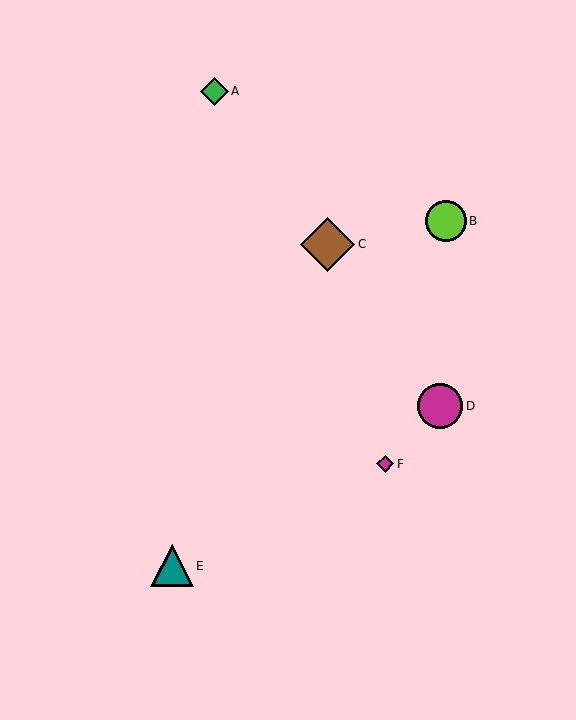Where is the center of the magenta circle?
The center of the magenta circle is at (440, 406).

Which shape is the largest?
The brown diamond (labeled C) is the largest.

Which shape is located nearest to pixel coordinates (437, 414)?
The magenta circle (labeled D) at (440, 406) is nearest to that location.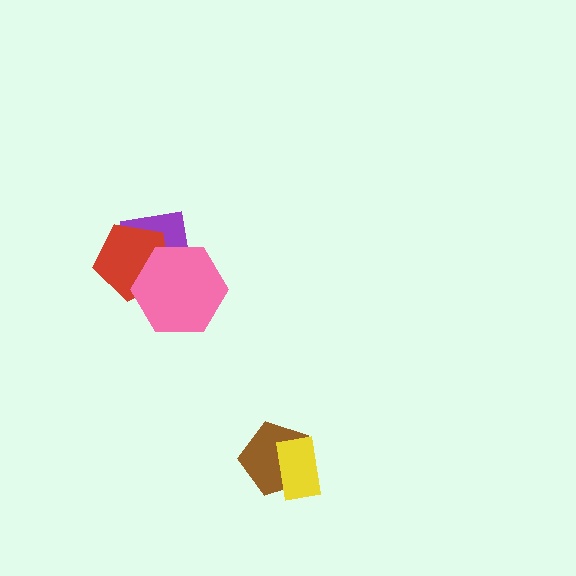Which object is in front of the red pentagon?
The pink hexagon is in front of the red pentagon.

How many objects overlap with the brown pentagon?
1 object overlaps with the brown pentagon.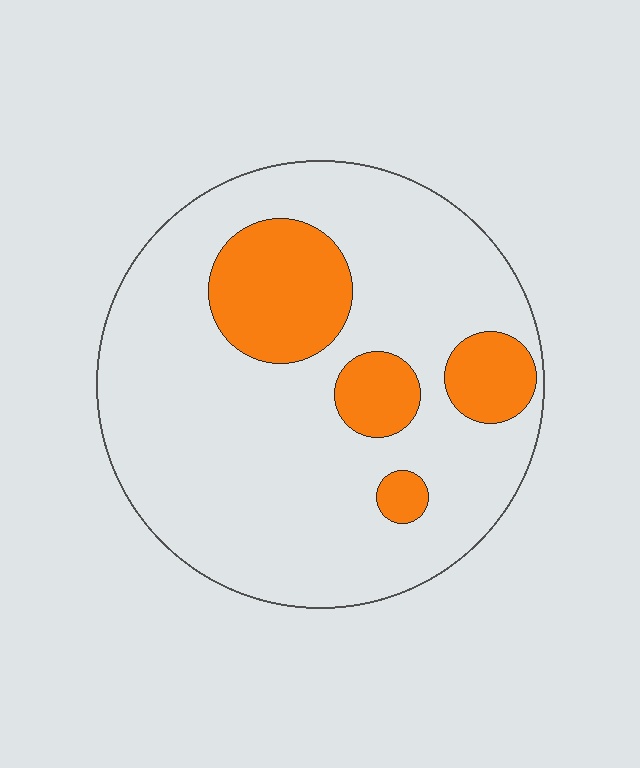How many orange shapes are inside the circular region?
4.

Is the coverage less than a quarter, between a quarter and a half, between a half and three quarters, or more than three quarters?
Less than a quarter.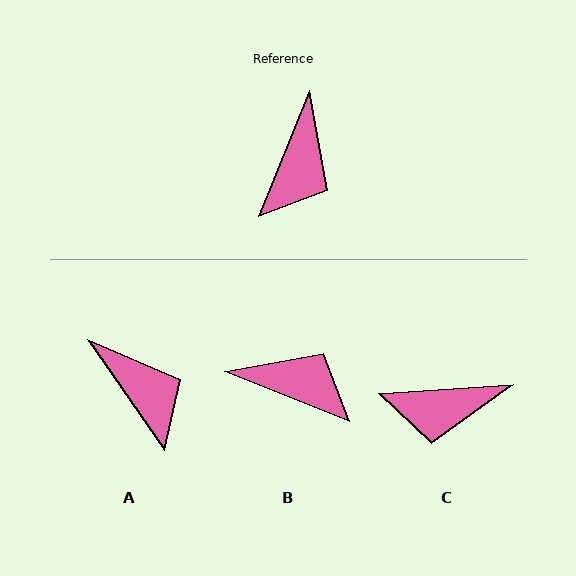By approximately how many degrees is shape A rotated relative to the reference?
Approximately 57 degrees counter-clockwise.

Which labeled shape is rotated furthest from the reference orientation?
B, about 90 degrees away.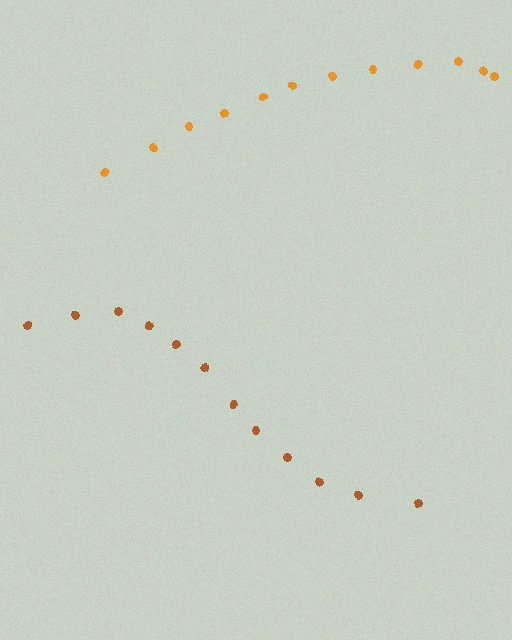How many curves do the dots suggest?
There are 2 distinct paths.